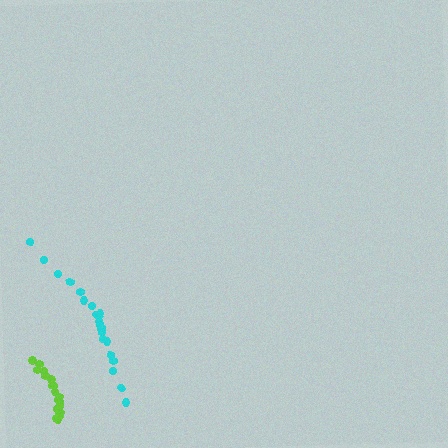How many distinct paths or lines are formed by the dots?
There are 2 distinct paths.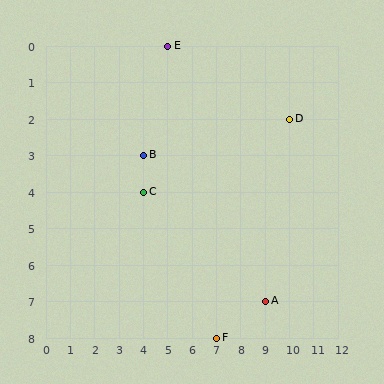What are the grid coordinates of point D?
Point D is at grid coordinates (10, 2).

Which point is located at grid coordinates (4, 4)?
Point C is at (4, 4).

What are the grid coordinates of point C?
Point C is at grid coordinates (4, 4).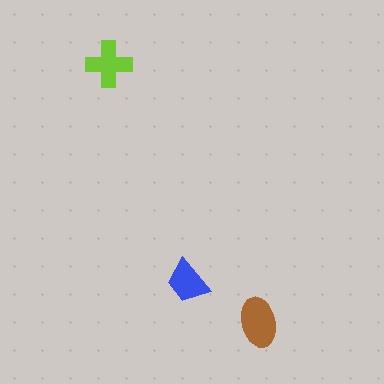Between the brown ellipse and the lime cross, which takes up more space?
The brown ellipse.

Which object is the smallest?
The blue trapezoid.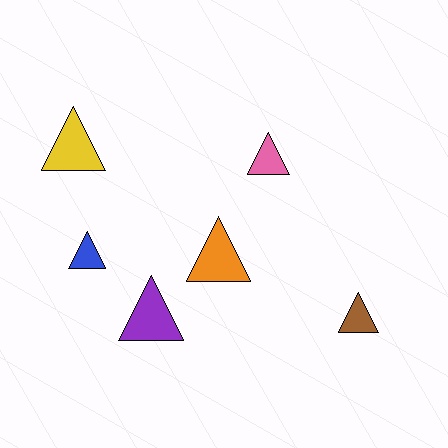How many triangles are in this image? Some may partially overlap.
There are 6 triangles.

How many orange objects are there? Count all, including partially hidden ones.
There is 1 orange object.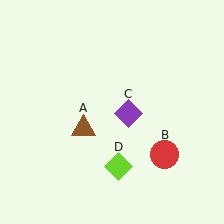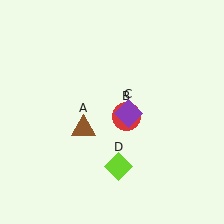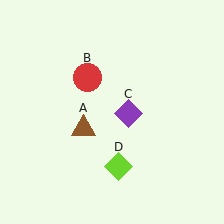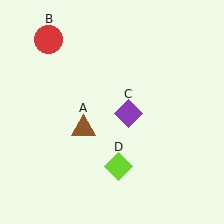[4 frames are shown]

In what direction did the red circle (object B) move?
The red circle (object B) moved up and to the left.